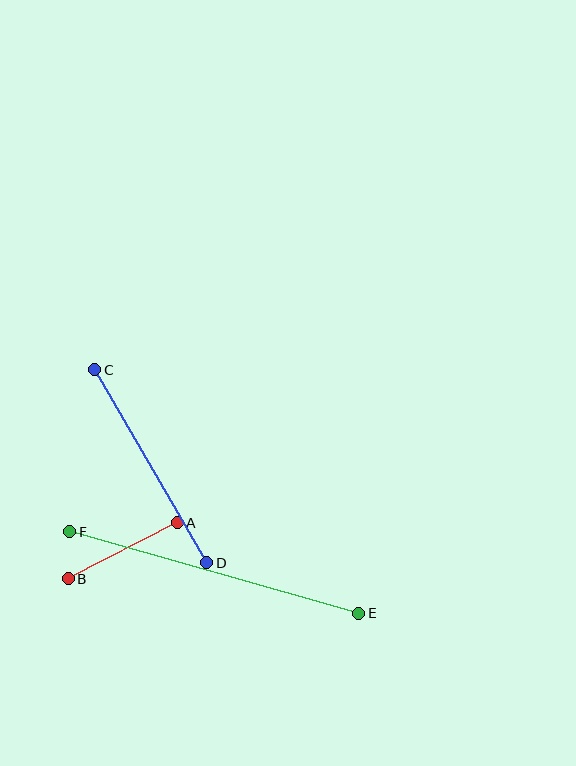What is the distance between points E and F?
The distance is approximately 300 pixels.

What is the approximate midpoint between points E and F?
The midpoint is at approximately (214, 572) pixels.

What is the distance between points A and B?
The distance is approximately 122 pixels.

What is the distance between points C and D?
The distance is approximately 223 pixels.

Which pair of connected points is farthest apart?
Points E and F are farthest apart.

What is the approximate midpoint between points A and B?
The midpoint is at approximately (123, 551) pixels.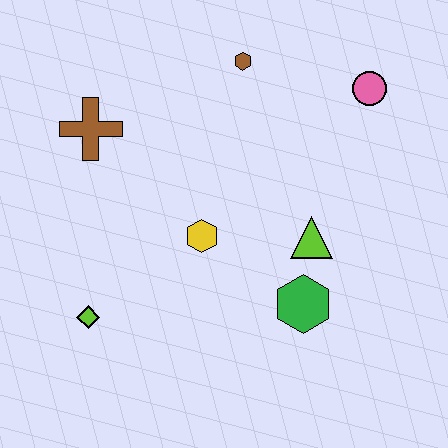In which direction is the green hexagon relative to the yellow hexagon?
The green hexagon is to the right of the yellow hexagon.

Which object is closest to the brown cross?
The yellow hexagon is closest to the brown cross.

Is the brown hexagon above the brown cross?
Yes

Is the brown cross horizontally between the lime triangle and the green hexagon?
No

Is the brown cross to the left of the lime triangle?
Yes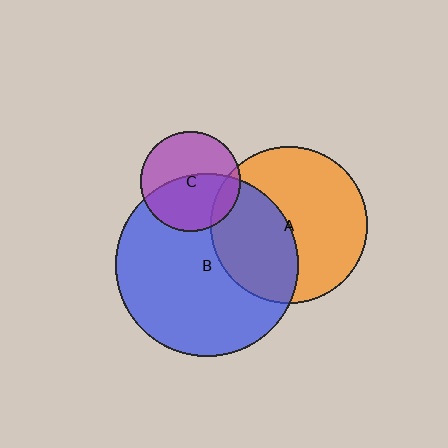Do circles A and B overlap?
Yes.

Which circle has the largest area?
Circle B (blue).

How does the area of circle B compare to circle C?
Approximately 3.3 times.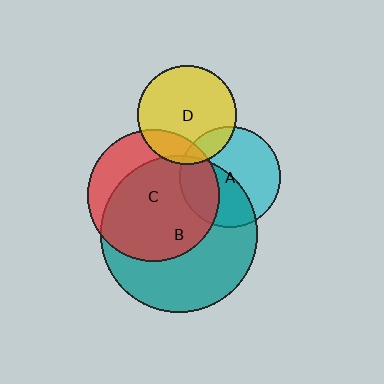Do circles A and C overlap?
Yes.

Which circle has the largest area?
Circle B (teal).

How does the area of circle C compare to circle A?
Approximately 1.7 times.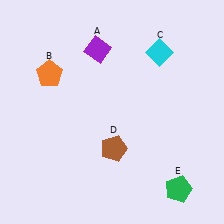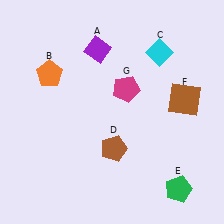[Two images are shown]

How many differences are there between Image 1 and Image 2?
There are 2 differences between the two images.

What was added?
A brown square (F), a magenta pentagon (G) were added in Image 2.